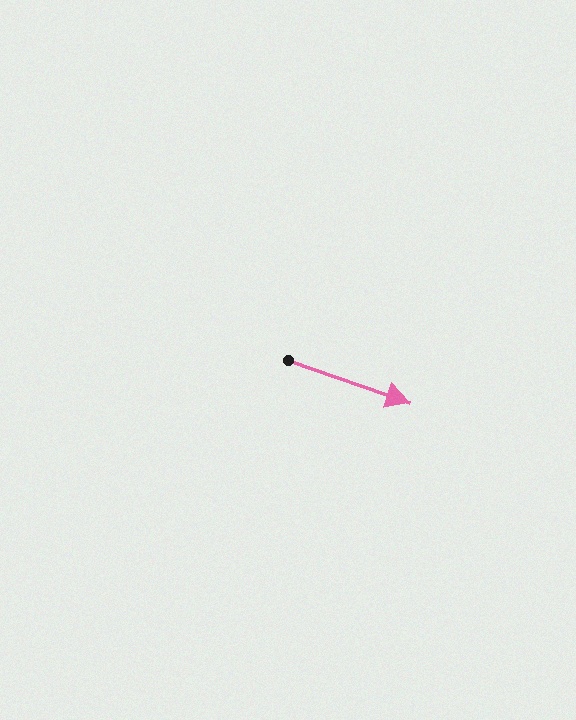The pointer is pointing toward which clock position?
Roughly 4 o'clock.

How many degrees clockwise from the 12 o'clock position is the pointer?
Approximately 109 degrees.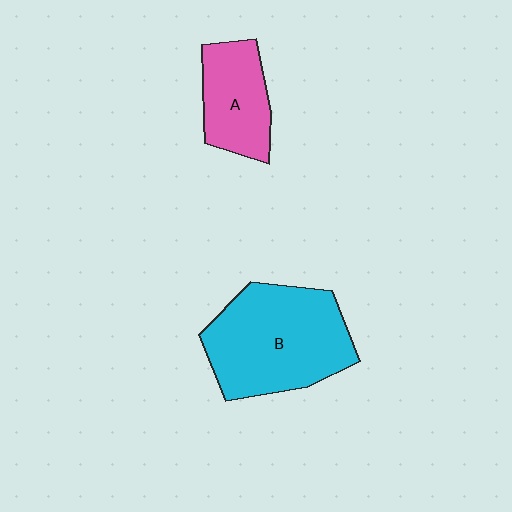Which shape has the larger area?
Shape B (cyan).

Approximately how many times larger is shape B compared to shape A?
Approximately 1.9 times.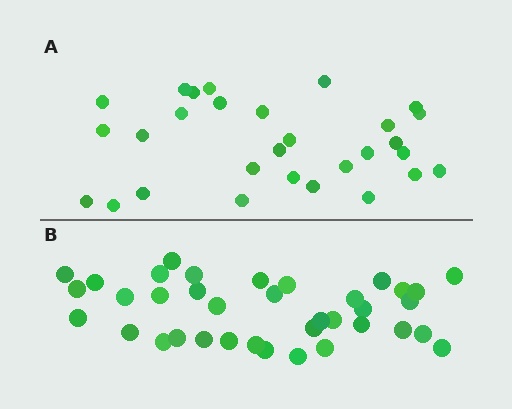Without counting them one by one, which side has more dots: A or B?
Region B (the bottom region) has more dots.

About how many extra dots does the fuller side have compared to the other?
Region B has roughly 8 or so more dots than region A.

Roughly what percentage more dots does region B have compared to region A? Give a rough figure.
About 30% more.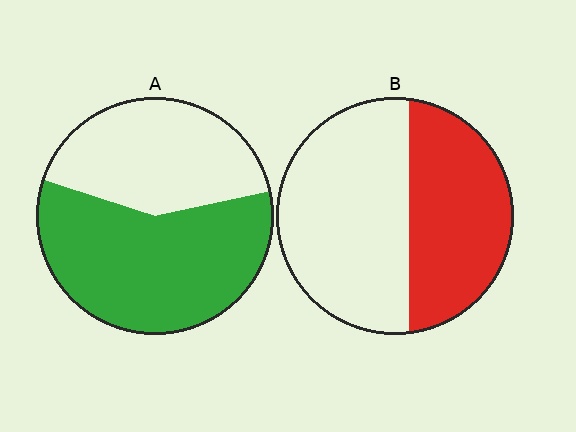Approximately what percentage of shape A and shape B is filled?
A is approximately 60% and B is approximately 45%.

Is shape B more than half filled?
No.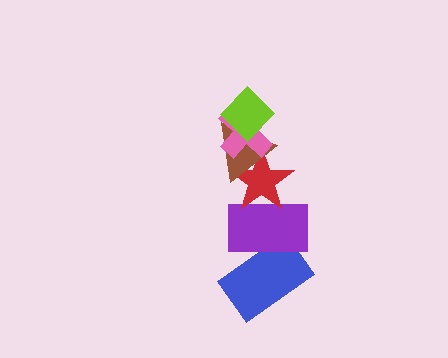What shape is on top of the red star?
The brown triangle is on top of the red star.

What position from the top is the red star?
The red star is 4th from the top.